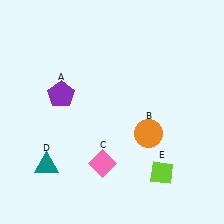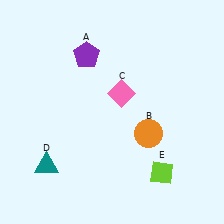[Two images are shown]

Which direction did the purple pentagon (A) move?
The purple pentagon (A) moved up.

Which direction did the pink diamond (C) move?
The pink diamond (C) moved up.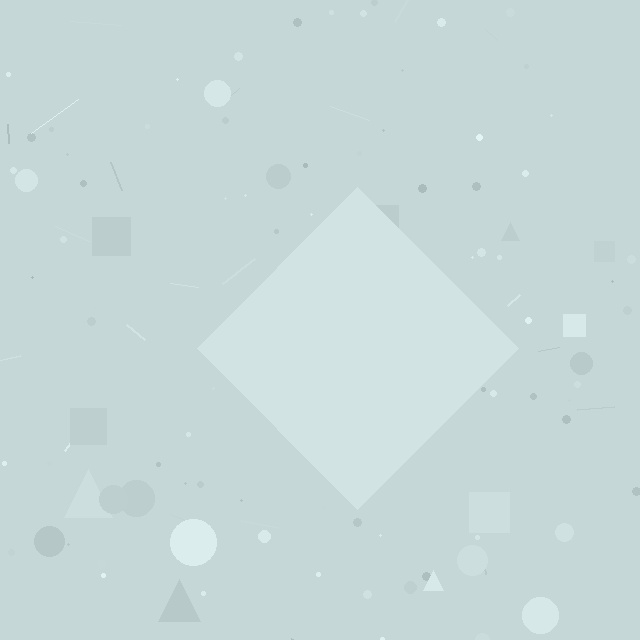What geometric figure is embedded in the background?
A diamond is embedded in the background.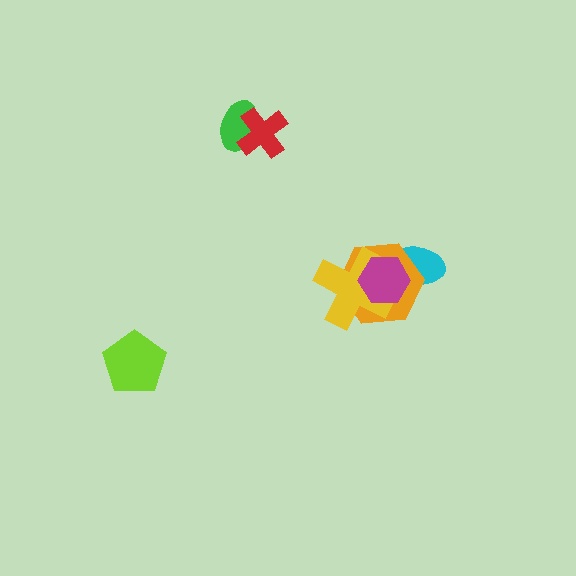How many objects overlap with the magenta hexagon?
3 objects overlap with the magenta hexagon.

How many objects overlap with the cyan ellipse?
2 objects overlap with the cyan ellipse.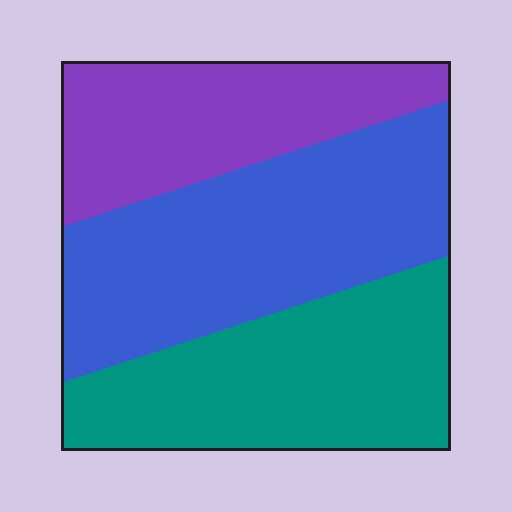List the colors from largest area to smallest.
From largest to smallest: blue, teal, purple.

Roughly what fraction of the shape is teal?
Teal covers 34% of the shape.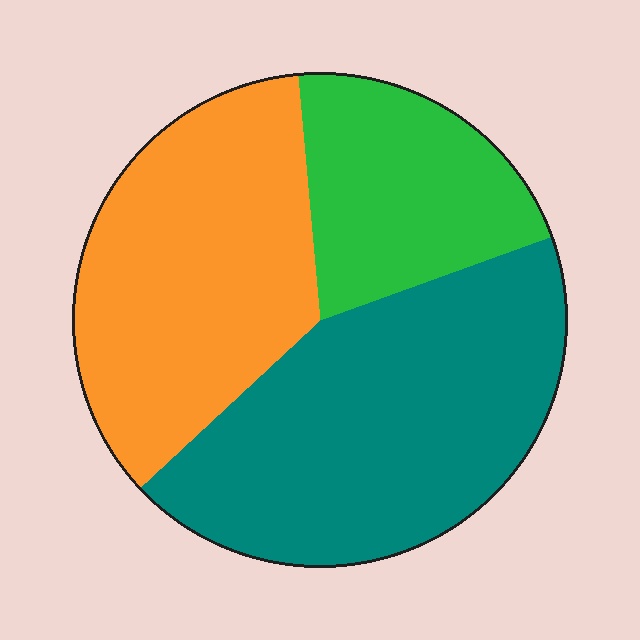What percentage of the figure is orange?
Orange covers around 35% of the figure.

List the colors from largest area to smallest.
From largest to smallest: teal, orange, green.